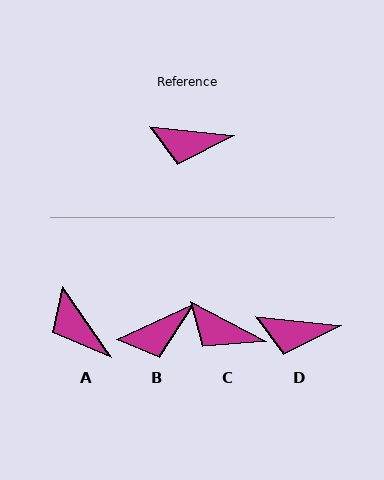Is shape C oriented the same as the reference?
No, it is off by about 22 degrees.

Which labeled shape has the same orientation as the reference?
D.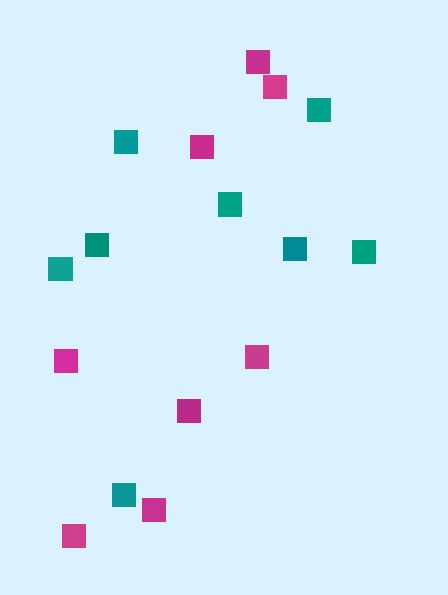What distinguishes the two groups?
There are 2 groups: one group of teal squares (8) and one group of magenta squares (8).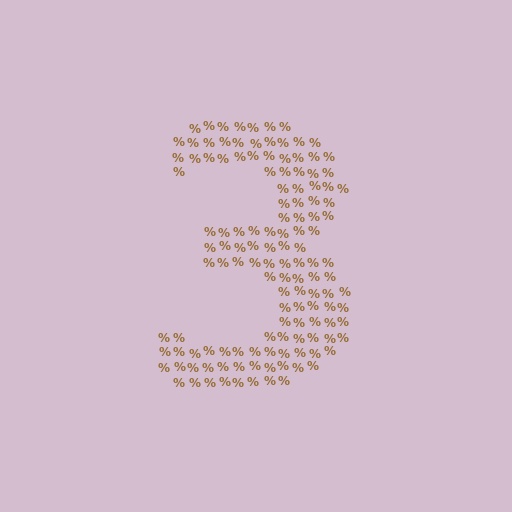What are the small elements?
The small elements are percent signs.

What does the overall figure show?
The overall figure shows the digit 3.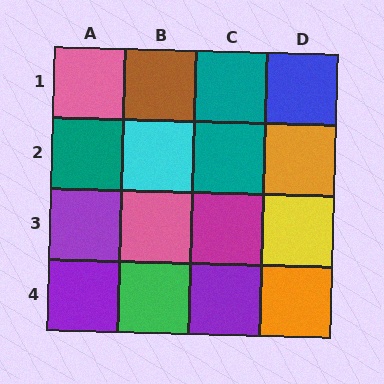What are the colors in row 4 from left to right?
Purple, green, purple, orange.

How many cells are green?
1 cell is green.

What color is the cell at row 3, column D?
Yellow.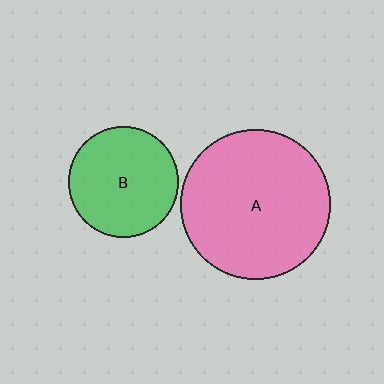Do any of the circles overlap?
No, none of the circles overlap.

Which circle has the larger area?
Circle A (pink).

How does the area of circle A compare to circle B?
Approximately 1.8 times.